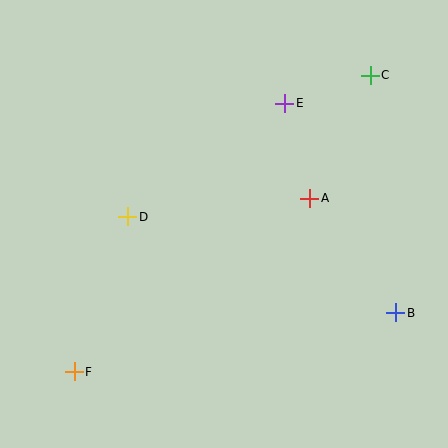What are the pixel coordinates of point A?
Point A is at (310, 198).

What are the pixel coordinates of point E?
Point E is at (285, 103).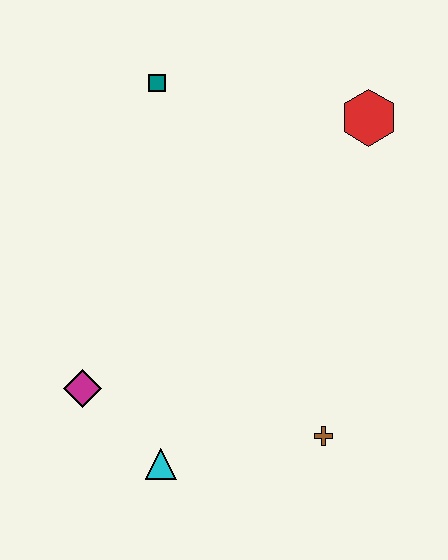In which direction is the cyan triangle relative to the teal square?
The cyan triangle is below the teal square.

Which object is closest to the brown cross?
The cyan triangle is closest to the brown cross.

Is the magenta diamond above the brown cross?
Yes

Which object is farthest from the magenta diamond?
The red hexagon is farthest from the magenta diamond.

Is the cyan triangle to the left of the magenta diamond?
No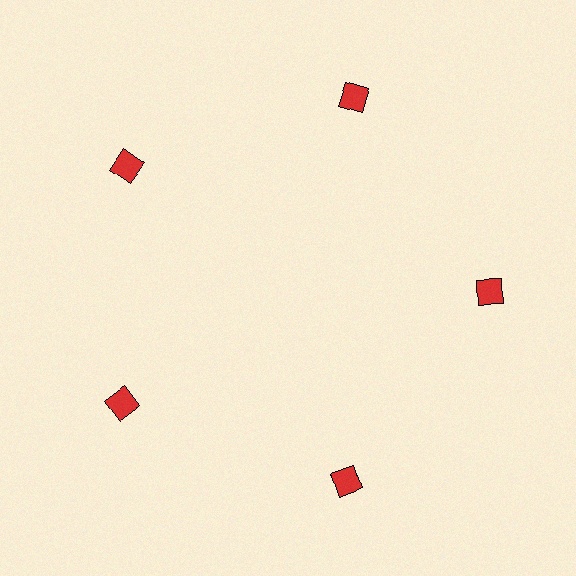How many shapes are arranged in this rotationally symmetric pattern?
There are 5 shapes, arranged in 5 groups of 1.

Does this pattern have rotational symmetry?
Yes, this pattern has 5-fold rotational symmetry. It looks the same after rotating 72 degrees around the center.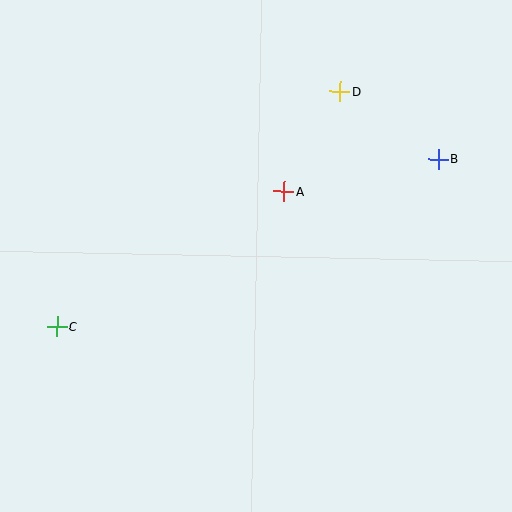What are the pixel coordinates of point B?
Point B is at (438, 159).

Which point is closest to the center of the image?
Point A at (284, 191) is closest to the center.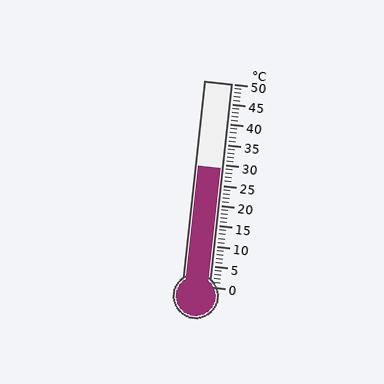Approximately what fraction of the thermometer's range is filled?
The thermometer is filled to approximately 60% of its range.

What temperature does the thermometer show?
The thermometer shows approximately 29°C.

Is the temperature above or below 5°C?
The temperature is above 5°C.